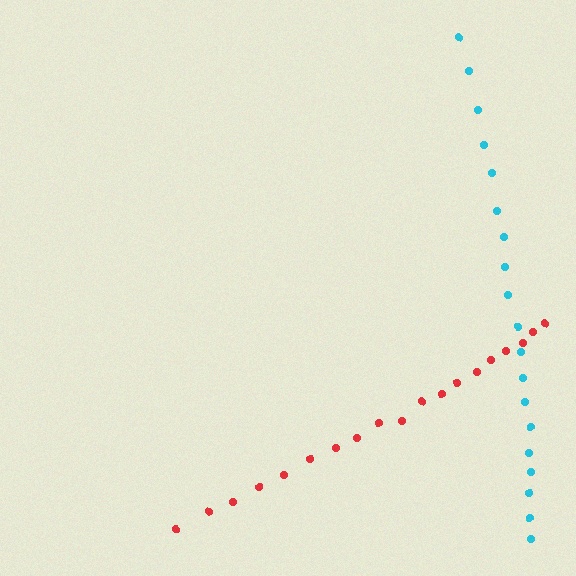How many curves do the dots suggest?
There are 2 distinct paths.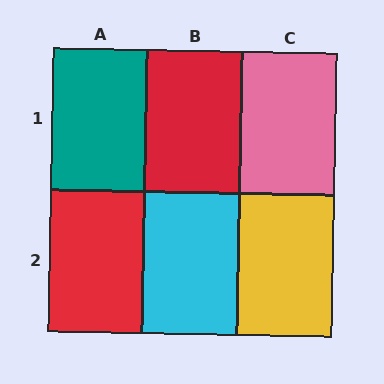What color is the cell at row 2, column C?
Yellow.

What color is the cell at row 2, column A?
Red.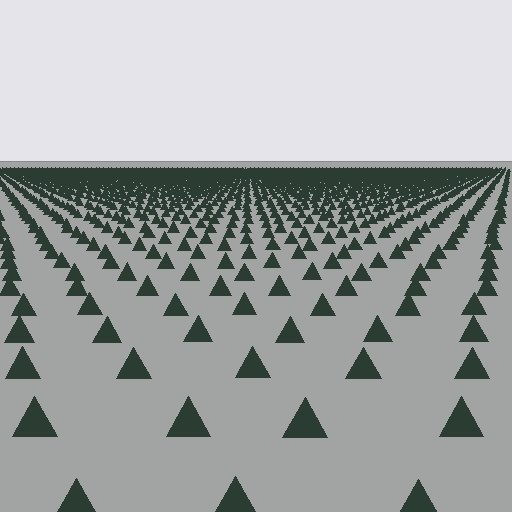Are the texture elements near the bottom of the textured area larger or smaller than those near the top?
Larger. Near the bottom, elements are closer to the viewer and appear at a bigger on-screen size.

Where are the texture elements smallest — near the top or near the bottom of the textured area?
Near the top.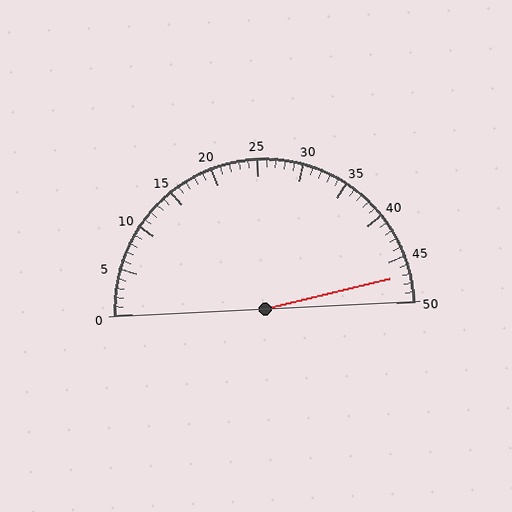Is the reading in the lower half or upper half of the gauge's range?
The reading is in the upper half of the range (0 to 50).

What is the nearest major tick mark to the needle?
The nearest major tick mark is 45.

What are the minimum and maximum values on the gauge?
The gauge ranges from 0 to 50.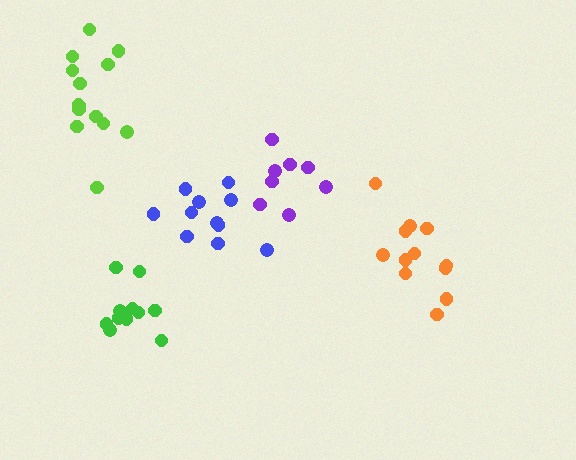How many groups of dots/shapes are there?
There are 5 groups.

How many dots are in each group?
Group 1: 12 dots, Group 2: 8 dots, Group 3: 12 dots, Group 4: 14 dots, Group 5: 11 dots (57 total).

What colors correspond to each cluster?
The clusters are colored: orange, purple, green, lime, blue.